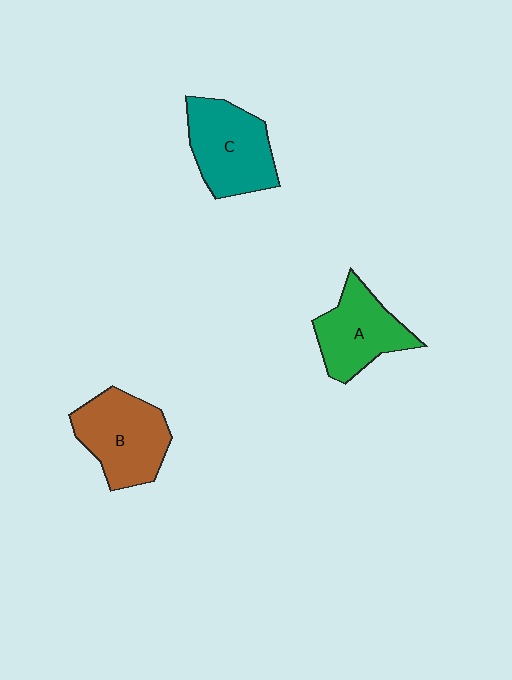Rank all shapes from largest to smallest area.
From largest to smallest: B (brown), C (teal), A (green).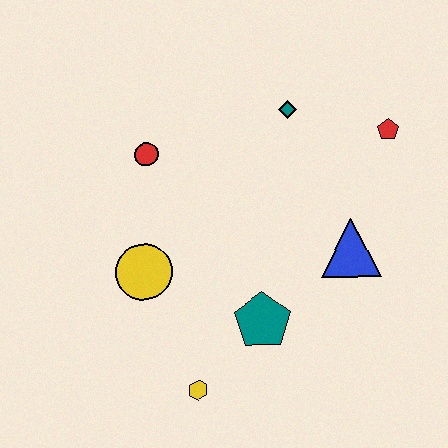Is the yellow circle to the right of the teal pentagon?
No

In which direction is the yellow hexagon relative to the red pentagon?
The yellow hexagon is below the red pentagon.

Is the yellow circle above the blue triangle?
No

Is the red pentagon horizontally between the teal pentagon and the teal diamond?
No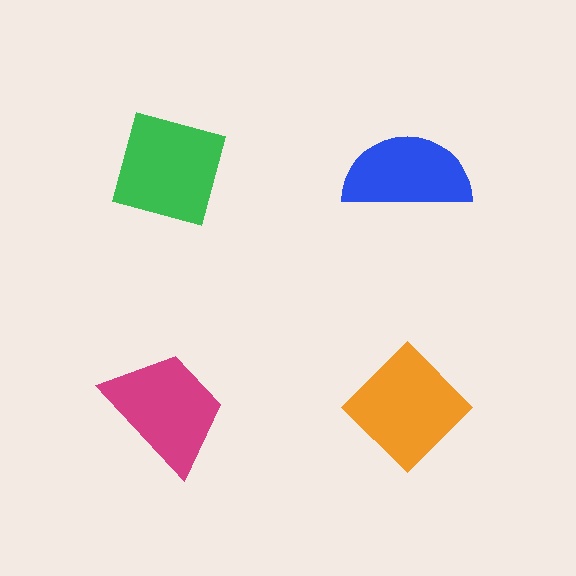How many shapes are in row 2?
2 shapes.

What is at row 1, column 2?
A blue semicircle.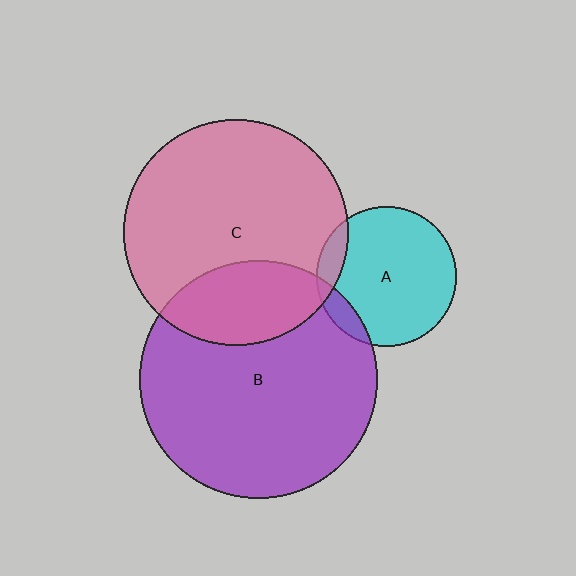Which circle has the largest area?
Circle B (purple).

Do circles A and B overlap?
Yes.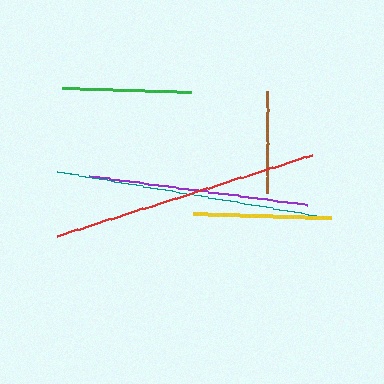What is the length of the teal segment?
The teal segment is approximately 278 pixels long.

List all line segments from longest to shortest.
From longest to shortest: teal, red, purple, yellow, green, brown.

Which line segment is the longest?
The teal line is the longest at approximately 278 pixels.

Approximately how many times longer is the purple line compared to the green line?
The purple line is approximately 1.7 times the length of the green line.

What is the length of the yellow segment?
The yellow segment is approximately 138 pixels long.